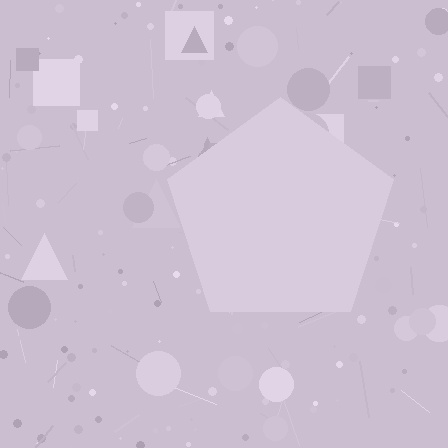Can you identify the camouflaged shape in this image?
The camouflaged shape is a pentagon.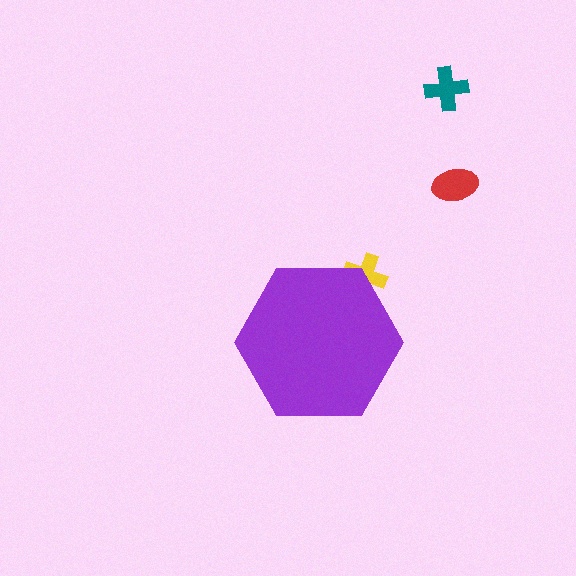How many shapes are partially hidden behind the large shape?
1 shape is partially hidden.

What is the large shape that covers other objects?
A purple hexagon.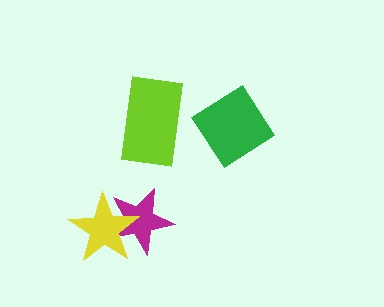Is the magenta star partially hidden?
Yes, it is partially covered by another shape.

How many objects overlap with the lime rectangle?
0 objects overlap with the lime rectangle.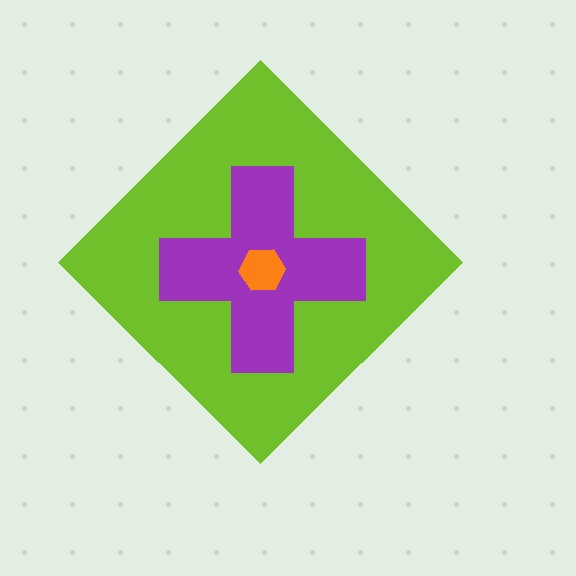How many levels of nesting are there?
3.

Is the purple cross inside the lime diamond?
Yes.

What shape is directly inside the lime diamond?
The purple cross.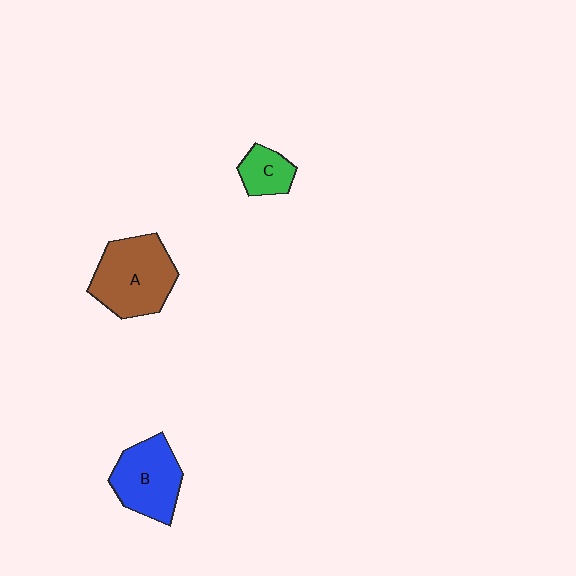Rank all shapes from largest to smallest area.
From largest to smallest: A (brown), B (blue), C (green).